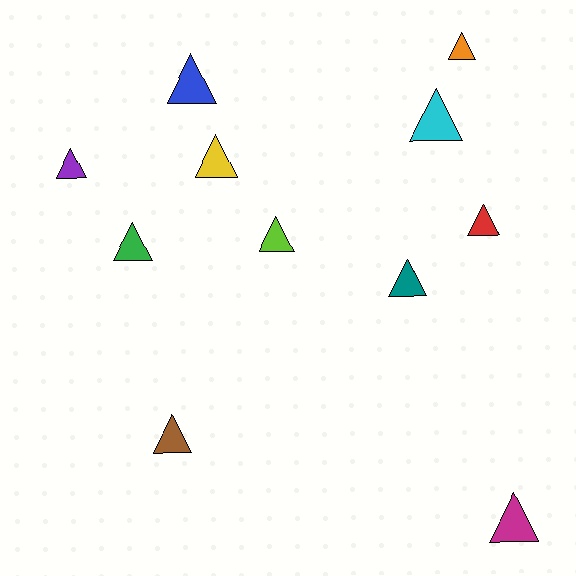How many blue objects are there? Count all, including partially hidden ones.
There is 1 blue object.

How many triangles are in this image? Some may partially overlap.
There are 11 triangles.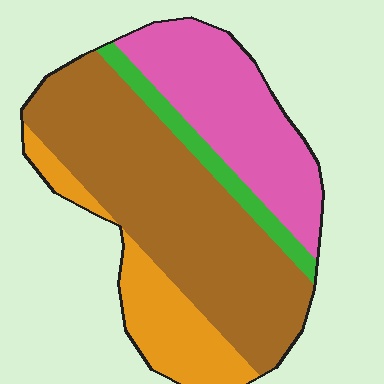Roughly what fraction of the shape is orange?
Orange covers roughly 15% of the shape.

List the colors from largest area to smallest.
From largest to smallest: brown, pink, orange, green.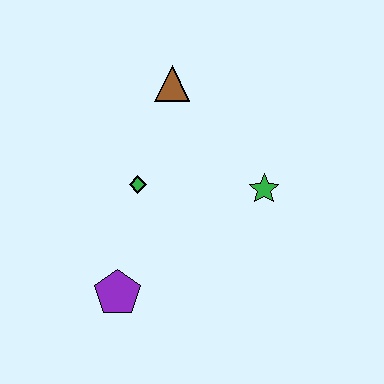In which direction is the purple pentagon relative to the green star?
The purple pentagon is to the left of the green star.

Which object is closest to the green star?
The green diamond is closest to the green star.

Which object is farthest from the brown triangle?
The purple pentagon is farthest from the brown triangle.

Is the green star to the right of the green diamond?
Yes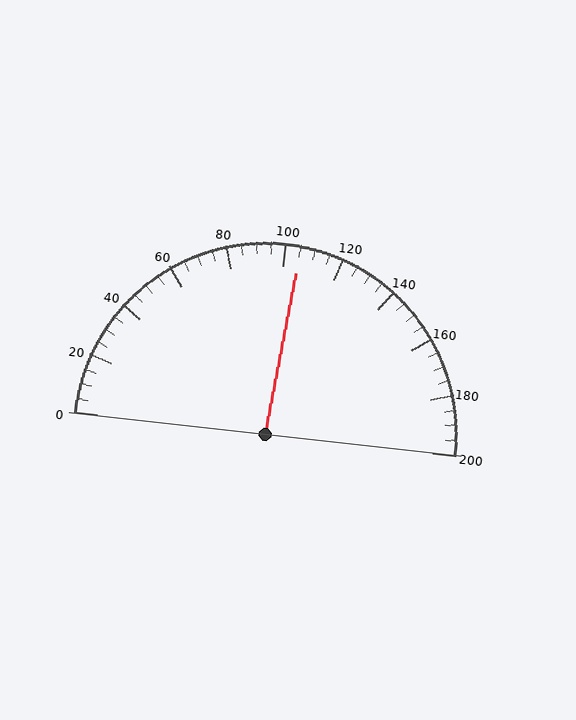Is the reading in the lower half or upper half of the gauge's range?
The reading is in the upper half of the range (0 to 200).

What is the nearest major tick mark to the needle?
The nearest major tick mark is 100.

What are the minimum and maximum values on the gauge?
The gauge ranges from 0 to 200.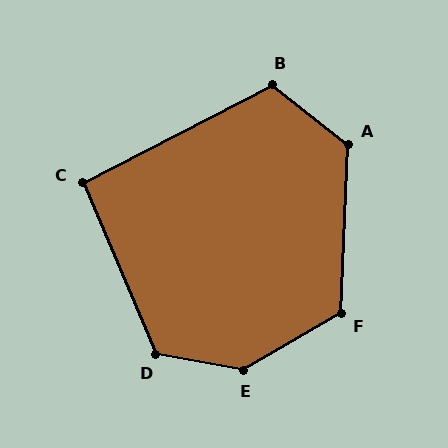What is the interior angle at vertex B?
Approximately 115 degrees (obtuse).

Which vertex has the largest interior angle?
E, at approximately 140 degrees.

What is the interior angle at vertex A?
Approximately 126 degrees (obtuse).